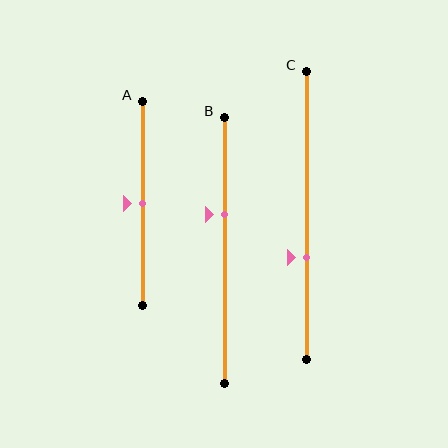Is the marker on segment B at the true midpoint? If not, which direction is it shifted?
No, the marker on segment B is shifted upward by about 14% of the segment length.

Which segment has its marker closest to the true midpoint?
Segment A has its marker closest to the true midpoint.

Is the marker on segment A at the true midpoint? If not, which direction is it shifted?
Yes, the marker on segment A is at the true midpoint.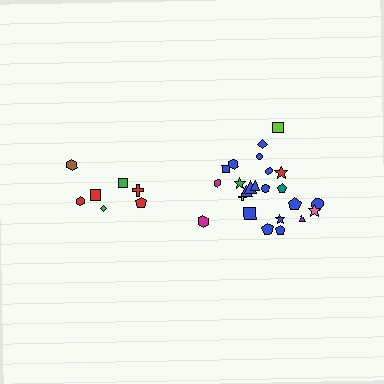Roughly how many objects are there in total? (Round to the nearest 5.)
Roughly 30 objects in total.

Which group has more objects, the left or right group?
The right group.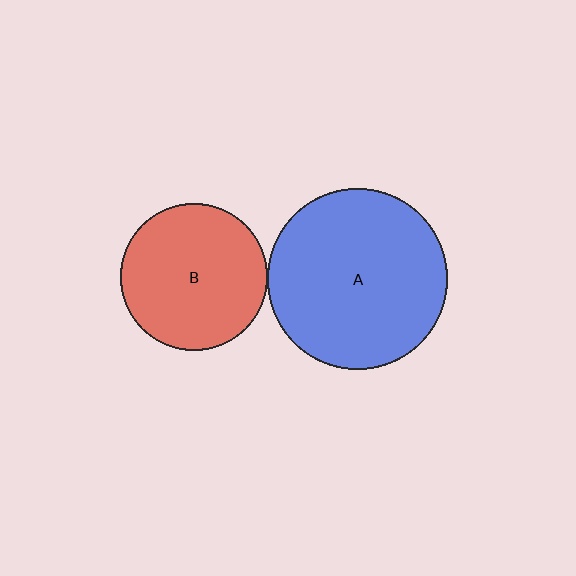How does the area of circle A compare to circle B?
Approximately 1.5 times.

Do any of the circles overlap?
No, none of the circles overlap.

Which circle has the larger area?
Circle A (blue).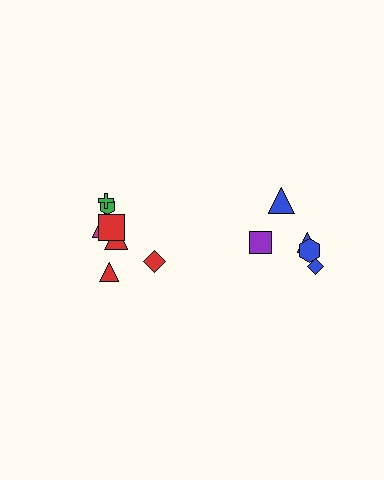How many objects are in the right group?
There are 5 objects.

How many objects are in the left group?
There are 7 objects.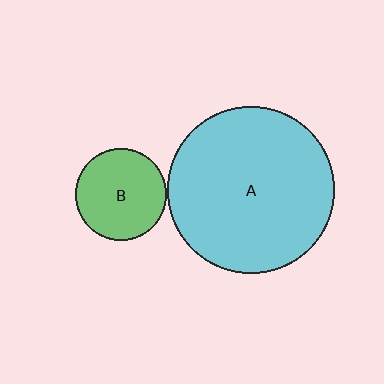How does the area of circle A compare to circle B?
Approximately 3.3 times.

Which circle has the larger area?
Circle A (cyan).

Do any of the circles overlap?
No, none of the circles overlap.